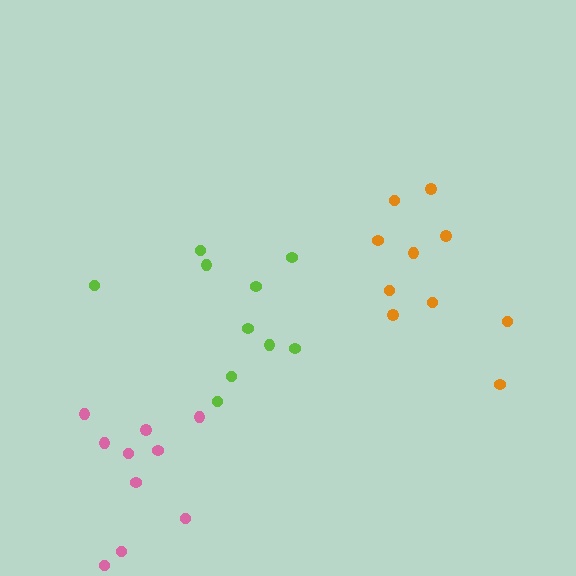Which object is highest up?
The orange cluster is topmost.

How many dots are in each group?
Group 1: 10 dots, Group 2: 10 dots, Group 3: 10 dots (30 total).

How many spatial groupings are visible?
There are 3 spatial groupings.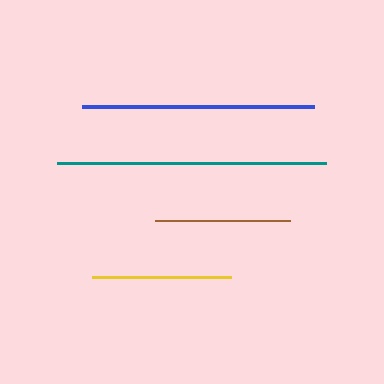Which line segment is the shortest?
The brown line is the shortest at approximately 135 pixels.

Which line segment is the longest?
The teal line is the longest at approximately 269 pixels.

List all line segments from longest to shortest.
From longest to shortest: teal, blue, yellow, brown.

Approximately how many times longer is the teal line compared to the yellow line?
The teal line is approximately 1.9 times the length of the yellow line.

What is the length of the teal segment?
The teal segment is approximately 269 pixels long.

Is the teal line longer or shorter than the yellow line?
The teal line is longer than the yellow line.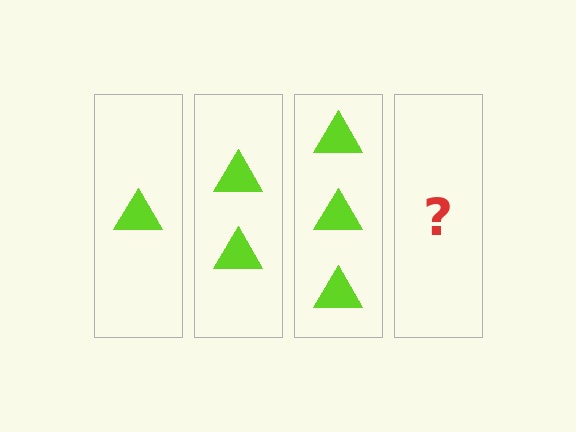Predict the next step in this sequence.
The next step is 4 triangles.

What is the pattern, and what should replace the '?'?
The pattern is that each step adds one more triangle. The '?' should be 4 triangles.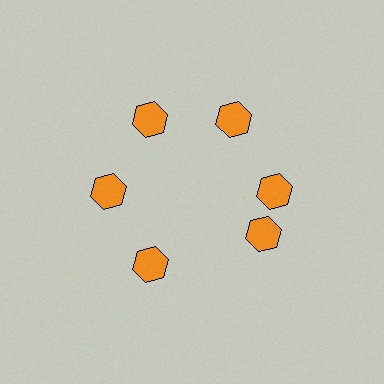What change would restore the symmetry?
The symmetry would be restored by rotating it back into even spacing with its neighbors so that all 6 hexagons sit at equal angles and equal distance from the center.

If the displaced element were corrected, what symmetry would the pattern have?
It would have 6-fold rotational symmetry — the pattern would map onto itself every 60 degrees.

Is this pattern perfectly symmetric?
No. The 6 orange hexagons are arranged in a ring, but one element near the 5 o'clock position is rotated out of alignment along the ring, breaking the 6-fold rotational symmetry.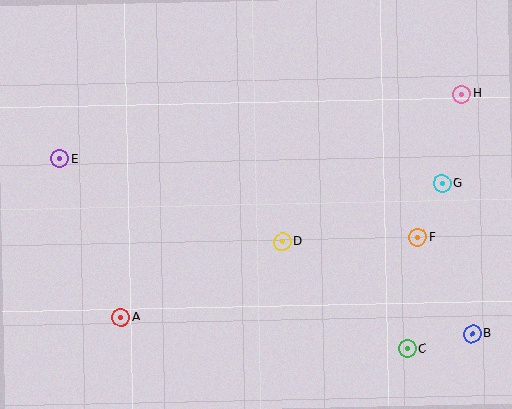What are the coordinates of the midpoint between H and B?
The midpoint between H and B is at (467, 214).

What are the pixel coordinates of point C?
Point C is at (408, 349).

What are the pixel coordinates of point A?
Point A is at (121, 317).